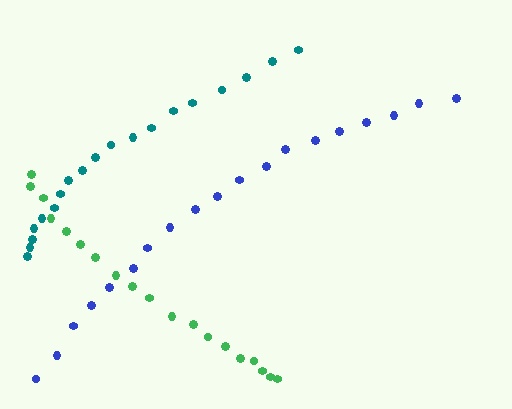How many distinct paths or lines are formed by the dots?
There are 3 distinct paths.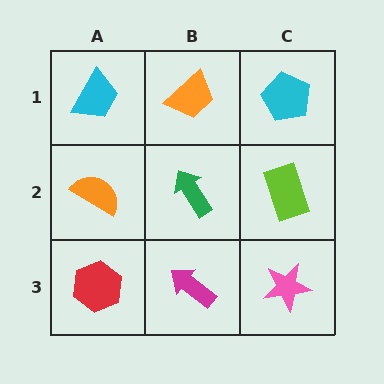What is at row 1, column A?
A cyan trapezoid.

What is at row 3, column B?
A magenta arrow.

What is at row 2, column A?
An orange semicircle.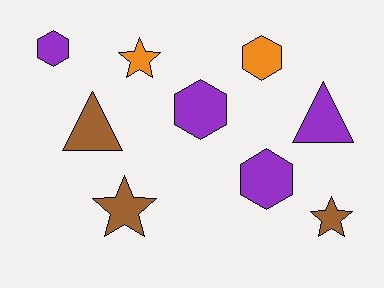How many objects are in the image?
There are 9 objects.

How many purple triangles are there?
There is 1 purple triangle.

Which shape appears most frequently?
Hexagon, with 4 objects.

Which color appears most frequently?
Purple, with 4 objects.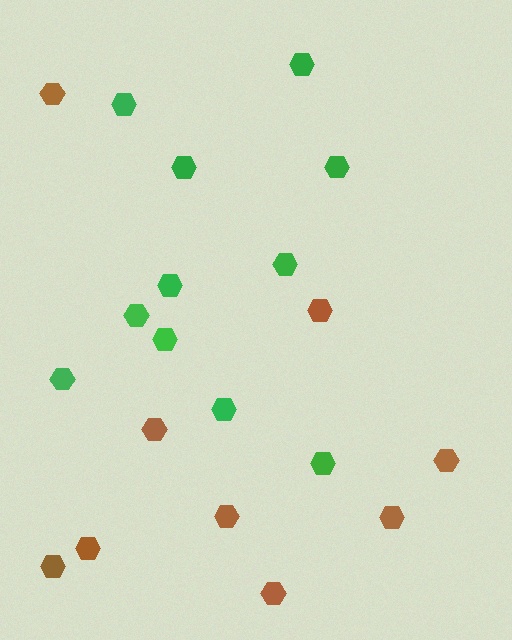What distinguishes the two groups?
There are 2 groups: one group of green hexagons (11) and one group of brown hexagons (9).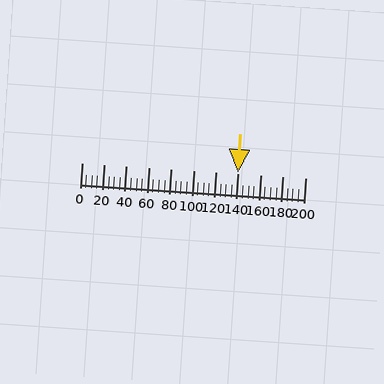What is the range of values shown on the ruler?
The ruler shows values from 0 to 200.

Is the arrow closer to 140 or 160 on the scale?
The arrow is closer to 140.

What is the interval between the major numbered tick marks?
The major tick marks are spaced 20 units apart.